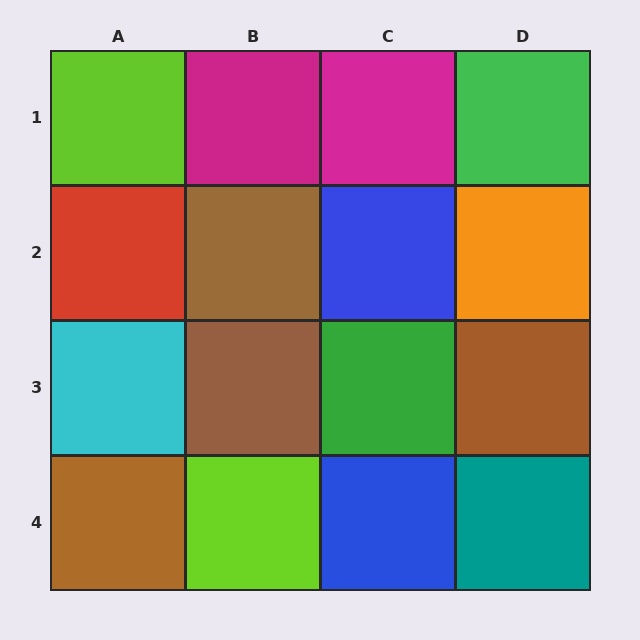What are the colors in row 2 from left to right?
Red, brown, blue, orange.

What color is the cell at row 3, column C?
Green.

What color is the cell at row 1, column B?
Magenta.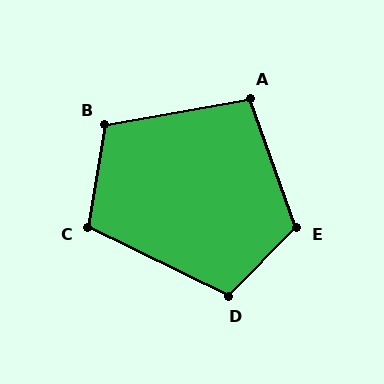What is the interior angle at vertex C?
Approximately 107 degrees (obtuse).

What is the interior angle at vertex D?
Approximately 109 degrees (obtuse).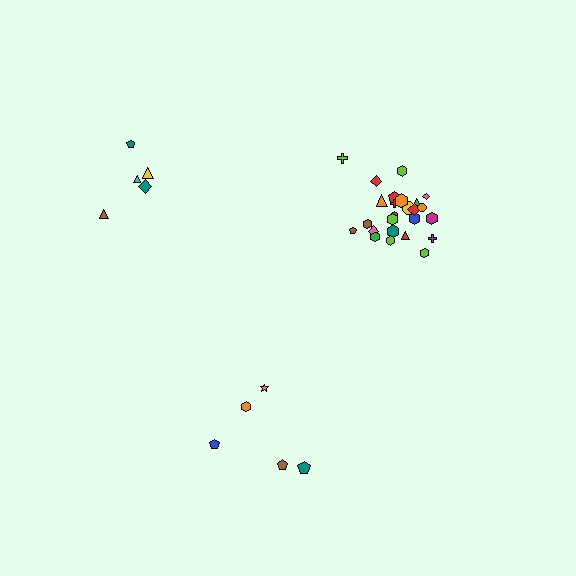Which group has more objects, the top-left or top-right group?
The top-right group.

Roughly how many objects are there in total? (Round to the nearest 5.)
Roughly 35 objects in total.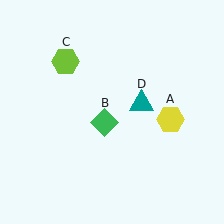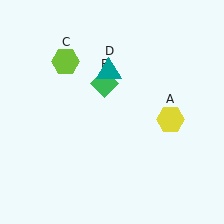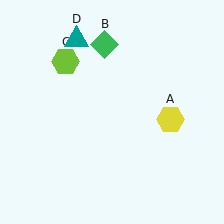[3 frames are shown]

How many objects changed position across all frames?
2 objects changed position: green diamond (object B), teal triangle (object D).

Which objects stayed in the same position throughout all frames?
Yellow hexagon (object A) and lime hexagon (object C) remained stationary.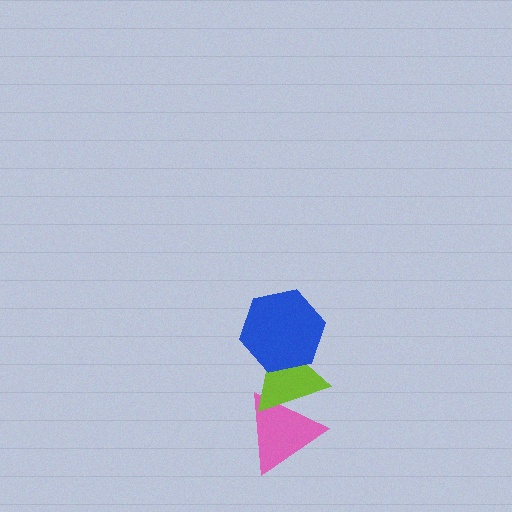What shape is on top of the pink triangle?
The lime triangle is on top of the pink triangle.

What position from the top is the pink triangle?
The pink triangle is 3rd from the top.